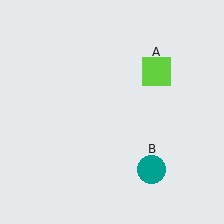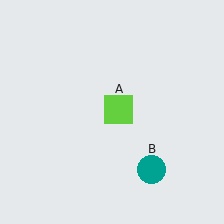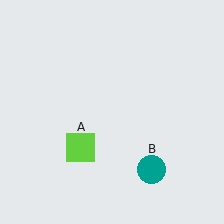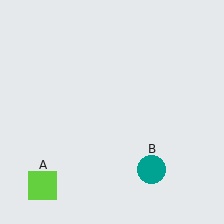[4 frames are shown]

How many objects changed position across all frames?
1 object changed position: lime square (object A).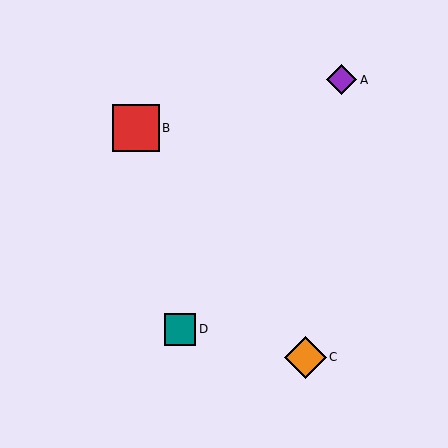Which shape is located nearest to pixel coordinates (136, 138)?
The red square (labeled B) at (136, 128) is nearest to that location.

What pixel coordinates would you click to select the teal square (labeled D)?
Click at (180, 330) to select the teal square D.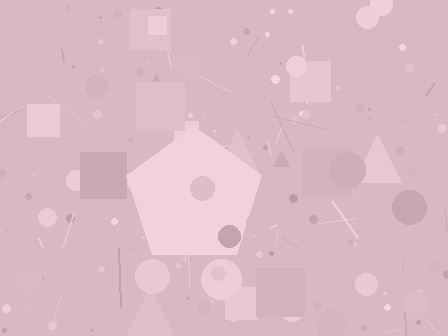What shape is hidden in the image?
A pentagon is hidden in the image.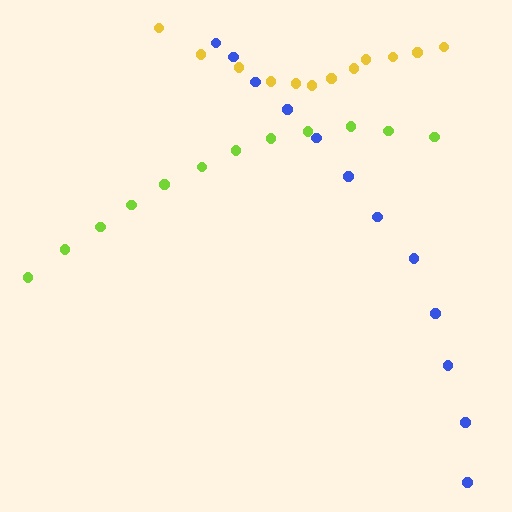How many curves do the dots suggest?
There are 3 distinct paths.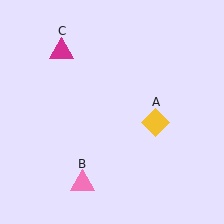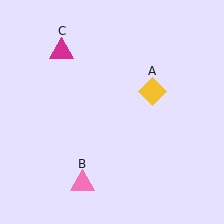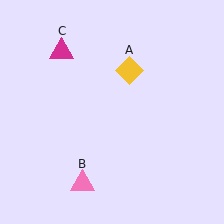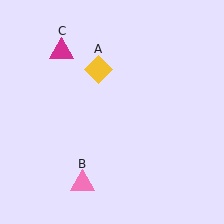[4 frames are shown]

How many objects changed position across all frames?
1 object changed position: yellow diamond (object A).